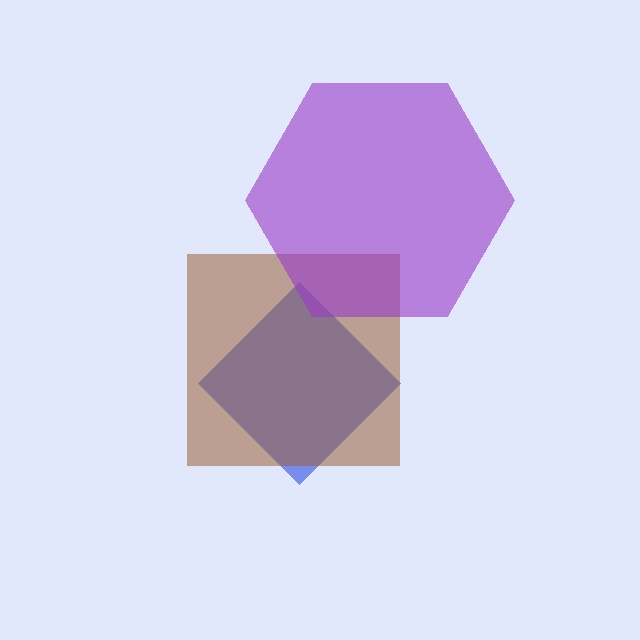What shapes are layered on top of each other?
The layered shapes are: a blue diamond, a brown square, a purple hexagon.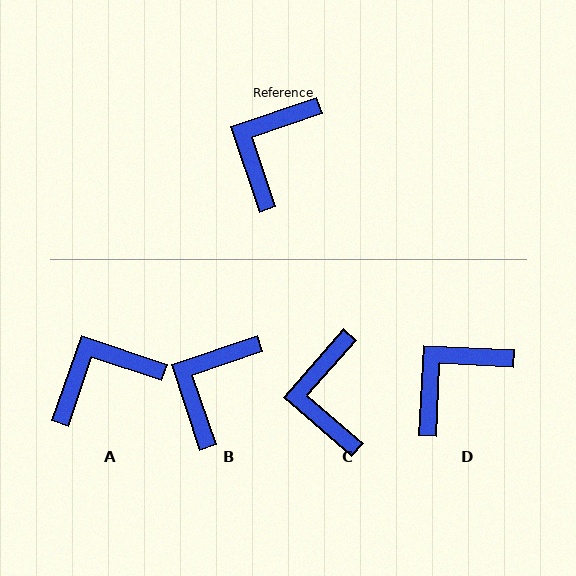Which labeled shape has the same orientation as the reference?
B.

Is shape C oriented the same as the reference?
No, it is off by about 30 degrees.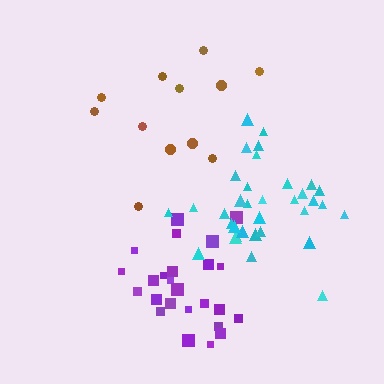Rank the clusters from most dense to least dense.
purple, cyan, brown.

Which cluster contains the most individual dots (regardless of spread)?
Cyan (34).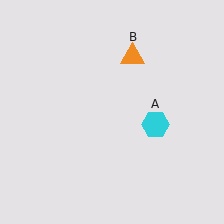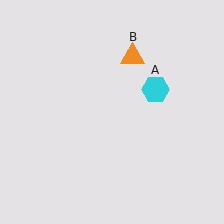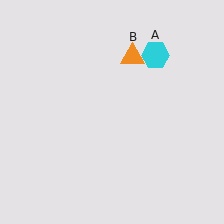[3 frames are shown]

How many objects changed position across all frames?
1 object changed position: cyan hexagon (object A).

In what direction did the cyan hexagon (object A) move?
The cyan hexagon (object A) moved up.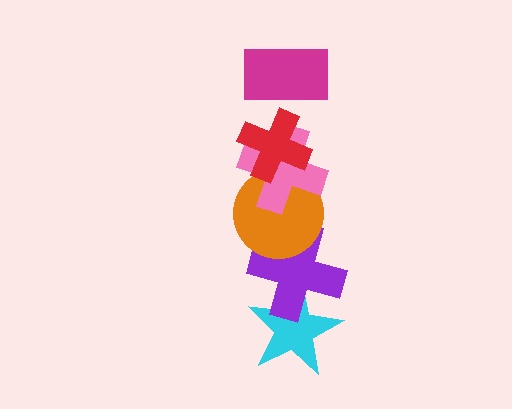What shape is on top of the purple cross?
The orange circle is on top of the purple cross.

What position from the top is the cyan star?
The cyan star is 6th from the top.